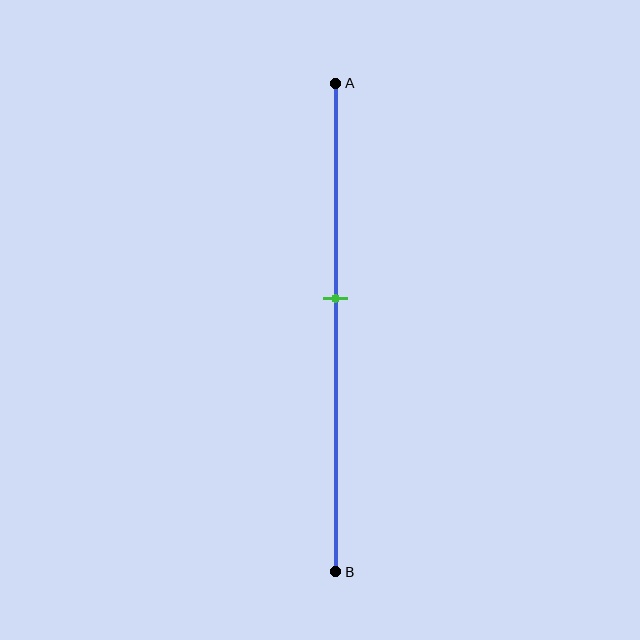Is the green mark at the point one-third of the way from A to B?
No, the mark is at about 45% from A, not at the 33% one-third point.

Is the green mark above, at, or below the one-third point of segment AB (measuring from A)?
The green mark is below the one-third point of segment AB.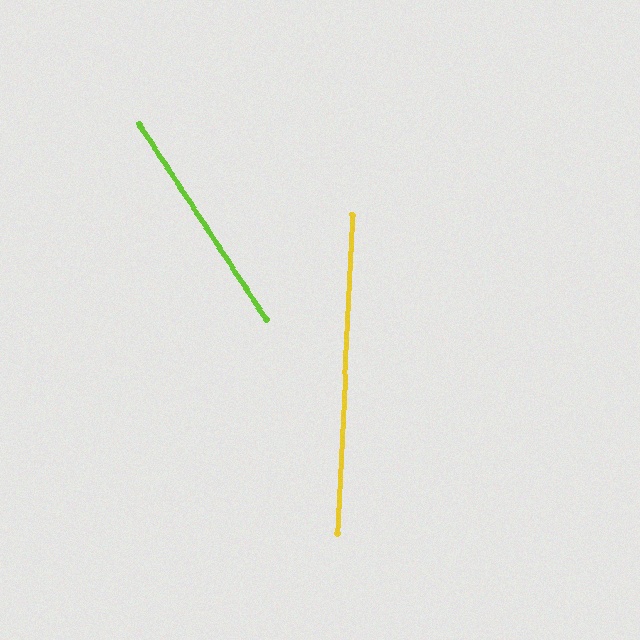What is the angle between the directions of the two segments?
Approximately 36 degrees.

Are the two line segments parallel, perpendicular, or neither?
Neither parallel nor perpendicular — they differ by about 36°.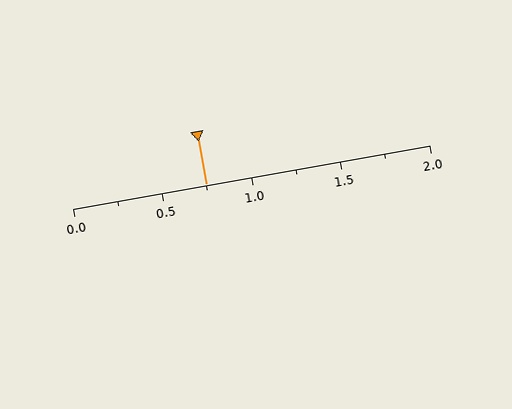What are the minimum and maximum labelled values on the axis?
The axis runs from 0.0 to 2.0.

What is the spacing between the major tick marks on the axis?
The major ticks are spaced 0.5 apart.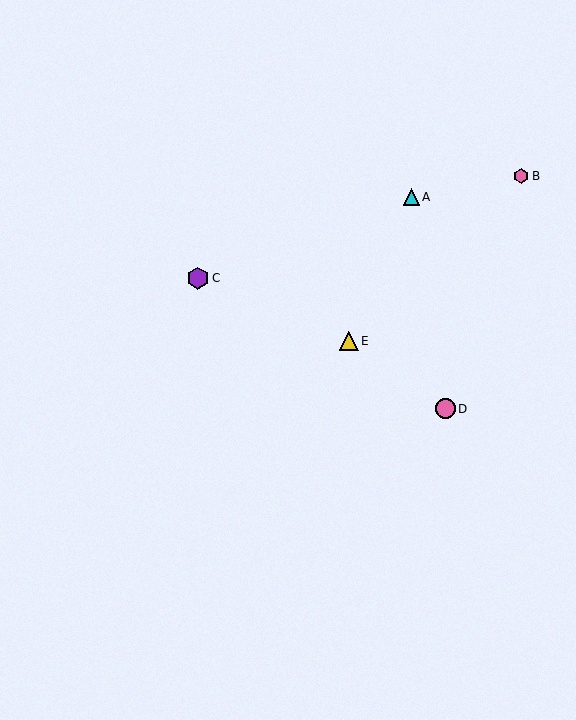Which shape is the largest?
The purple hexagon (labeled C) is the largest.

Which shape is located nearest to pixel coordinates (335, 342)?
The yellow triangle (labeled E) at (349, 341) is nearest to that location.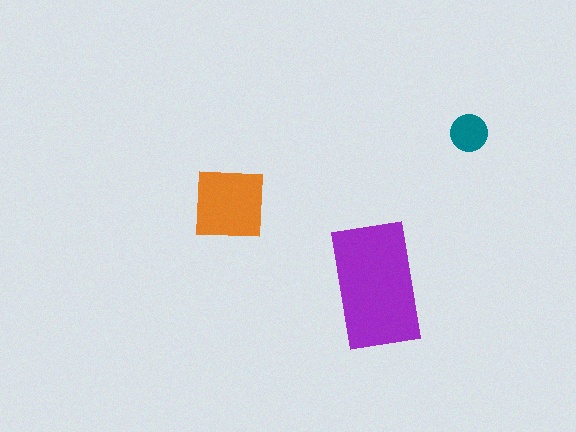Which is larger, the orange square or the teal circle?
The orange square.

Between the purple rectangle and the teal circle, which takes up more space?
The purple rectangle.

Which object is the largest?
The purple rectangle.